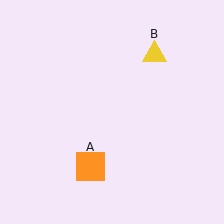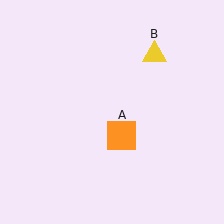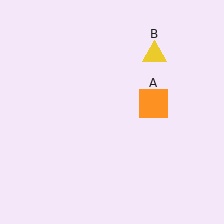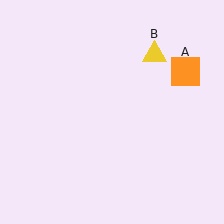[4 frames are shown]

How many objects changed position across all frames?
1 object changed position: orange square (object A).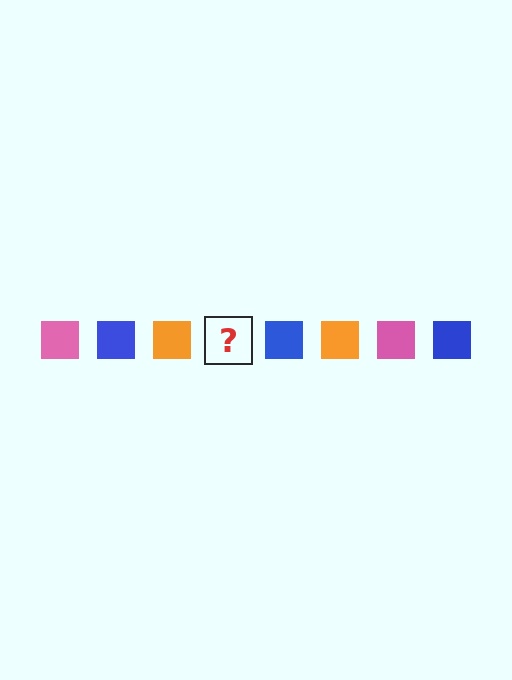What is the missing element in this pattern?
The missing element is a pink square.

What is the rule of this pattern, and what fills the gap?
The rule is that the pattern cycles through pink, blue, orange squares. The gap should be filled with a pink square.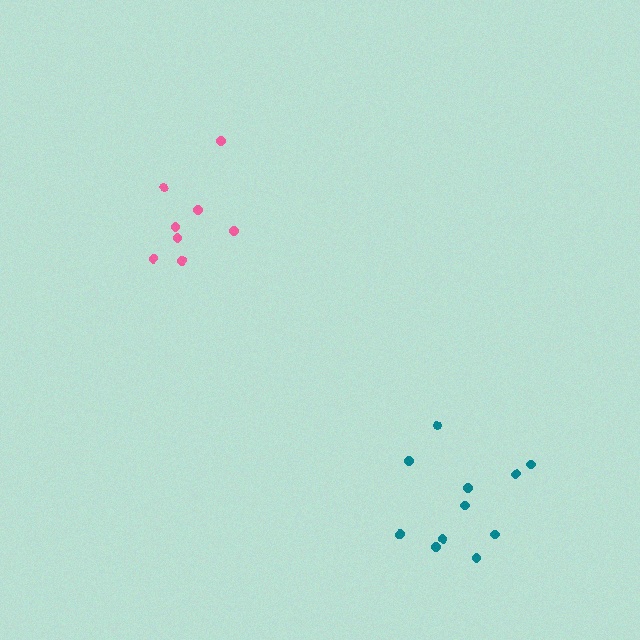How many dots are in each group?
Group 1: 11 dots, Group 2: 8 dots (19 total).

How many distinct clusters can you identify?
There are 2 distinct clusters.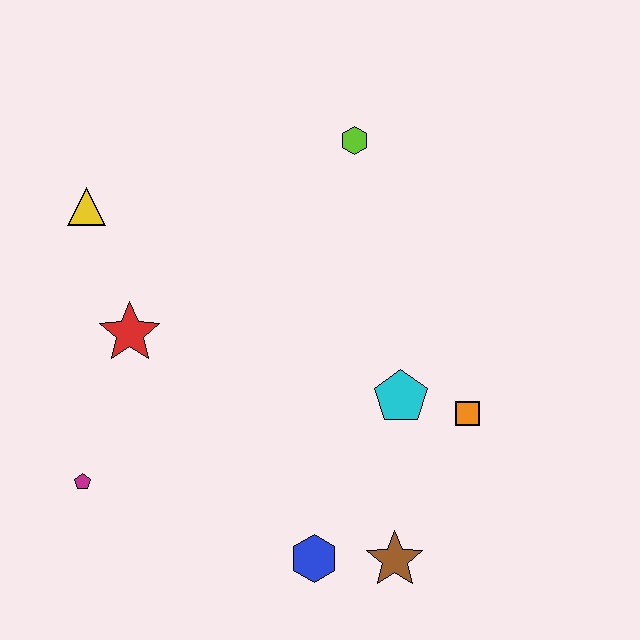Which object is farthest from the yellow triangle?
The brown star is farthest from the yellow triangle.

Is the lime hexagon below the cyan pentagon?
No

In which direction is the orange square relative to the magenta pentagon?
The orange square is to the right of the magenta pentagon.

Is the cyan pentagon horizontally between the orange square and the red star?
Yes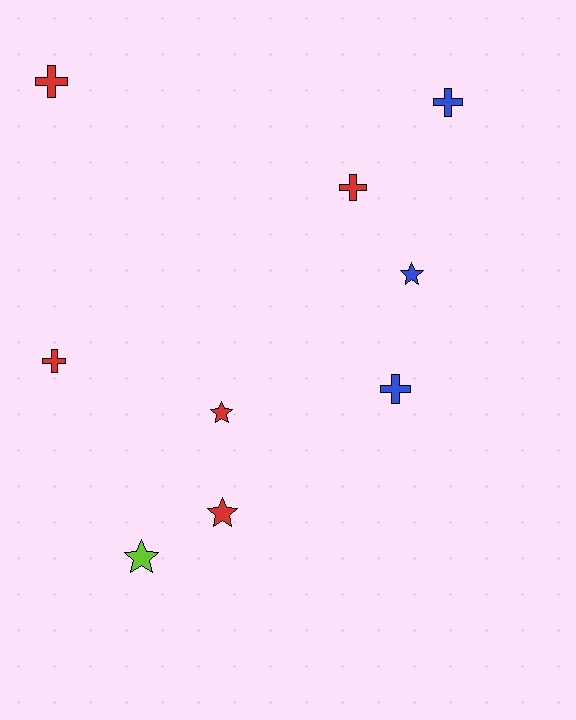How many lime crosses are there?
There are no lime crosses.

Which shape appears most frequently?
Cross, with 5 objects.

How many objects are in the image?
There are 9 objects.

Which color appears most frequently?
Red, with 5 objects.